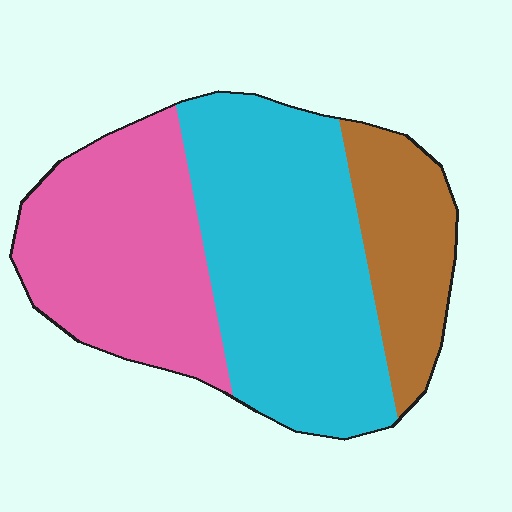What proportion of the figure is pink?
Pink takes up about one third (1/3) of the figure.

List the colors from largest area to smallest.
From largest to smallest: cyan, pink, brown.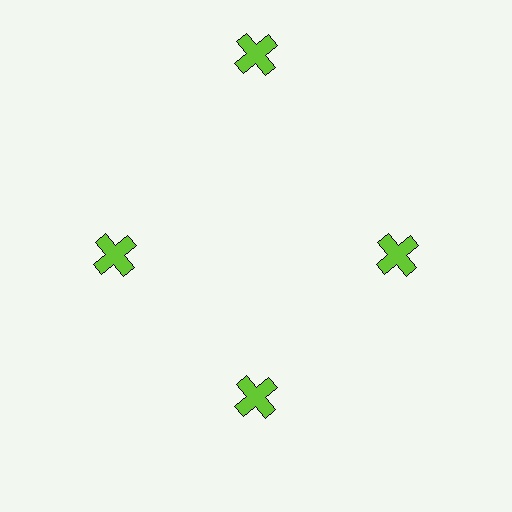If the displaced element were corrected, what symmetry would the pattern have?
It would have 4-fold rotational symmetry — the pattern would map onto itself every 90 degrees.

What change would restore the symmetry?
The symmetry would be restored by moving it inward, back onto the ring so that all 4 crosses sit at equal angles and equal distance from the center.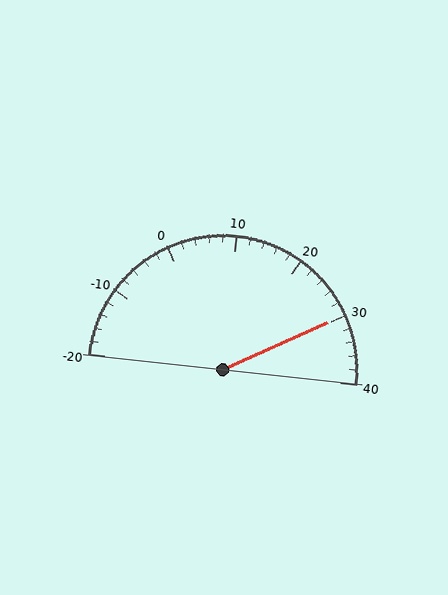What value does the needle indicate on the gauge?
The needle indicates approximately 30.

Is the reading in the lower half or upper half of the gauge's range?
The reading is in the upper half of the range (-20 to 40).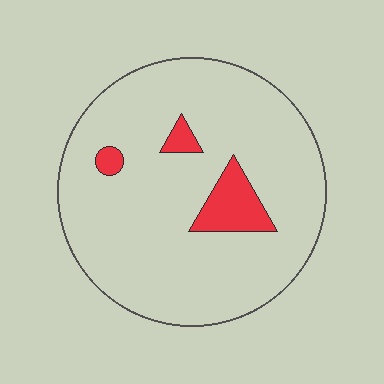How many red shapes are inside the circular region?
3.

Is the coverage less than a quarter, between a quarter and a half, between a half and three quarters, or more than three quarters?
Less than a quarter.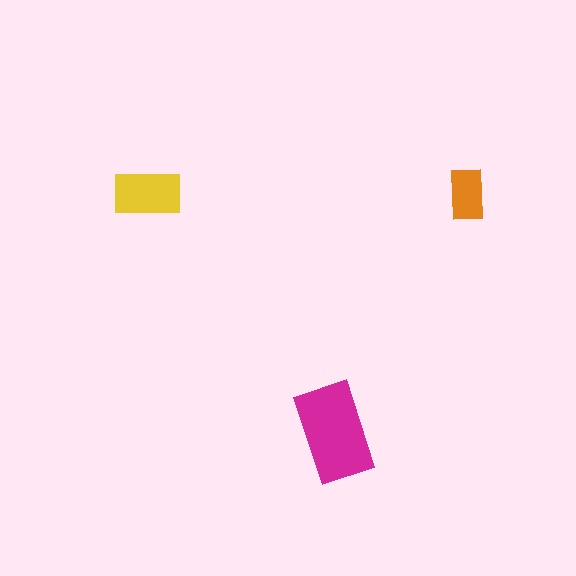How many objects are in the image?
There are 3 objects in the image.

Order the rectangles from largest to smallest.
the magenta one, the yellow one, the orange one.